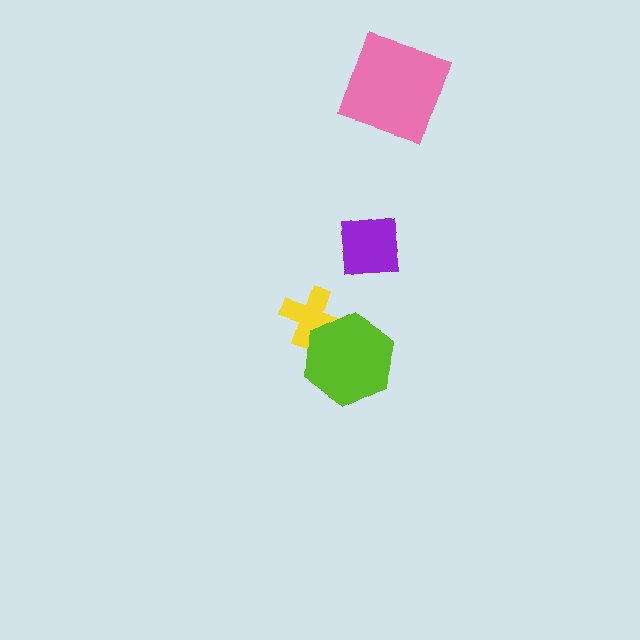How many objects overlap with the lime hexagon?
1 object overlaps with the lime hexagon.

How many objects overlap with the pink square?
0 objects overlap with the pink square.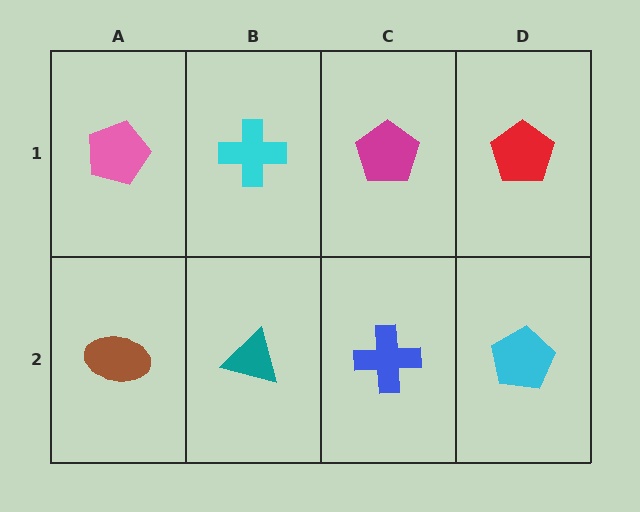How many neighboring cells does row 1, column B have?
3.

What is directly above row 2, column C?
A magenta pentagon.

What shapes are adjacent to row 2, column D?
A red pentagon (row 1, column D), a blue cross (row 2, column C).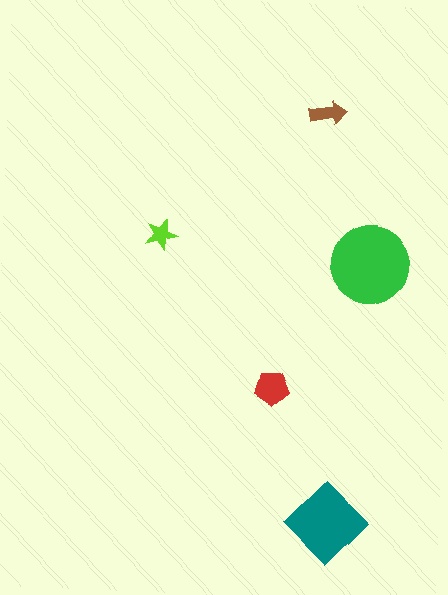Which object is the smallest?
The lime star.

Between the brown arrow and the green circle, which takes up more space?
The green circle.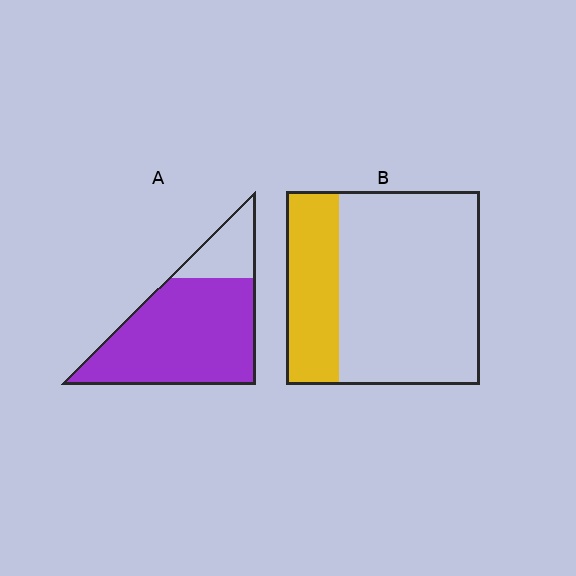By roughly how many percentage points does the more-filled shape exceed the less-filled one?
By roughly 55 percentage points (A over B).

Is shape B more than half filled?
No.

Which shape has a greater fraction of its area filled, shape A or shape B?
Shape A.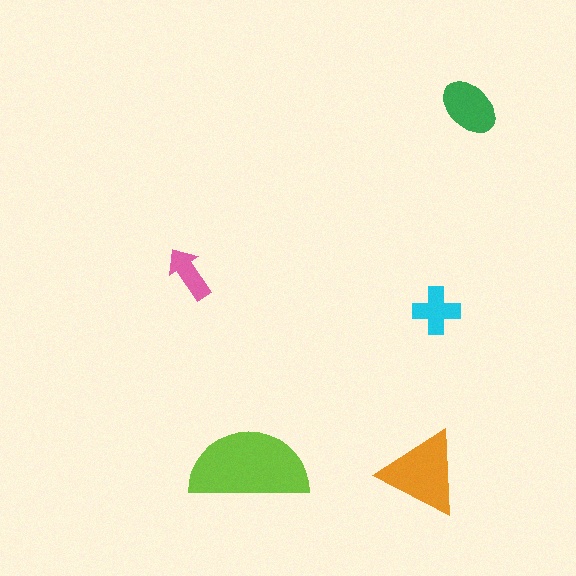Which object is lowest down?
The orange triangle is bottommost.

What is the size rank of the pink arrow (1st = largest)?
5th.